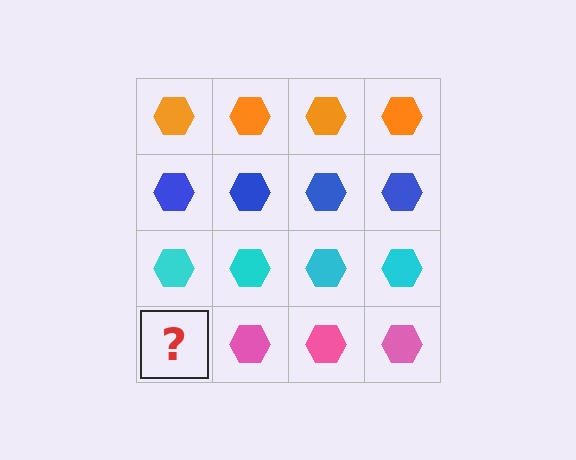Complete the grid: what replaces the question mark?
The question mark should be replaced with a pink hexagon.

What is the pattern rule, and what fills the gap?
The rule is that each row has a consistent color. The gap should be filled with a pink hexagon.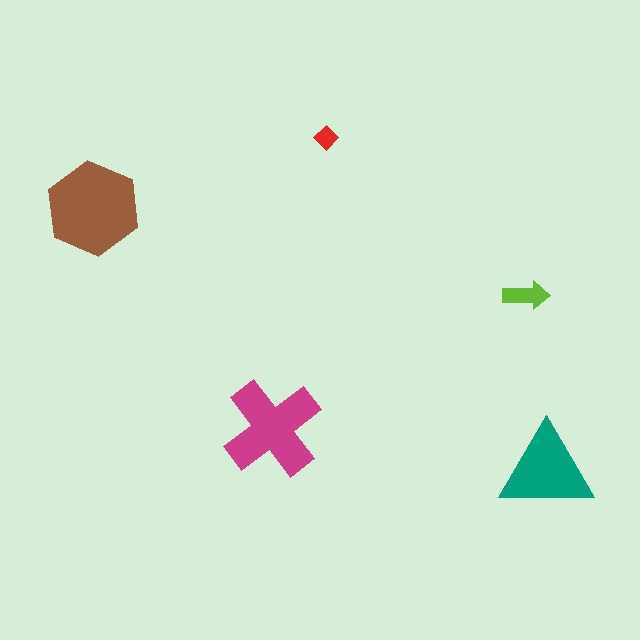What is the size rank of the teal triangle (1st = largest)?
3rd.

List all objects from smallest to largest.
The red diamond, the lime arrow, the teal triangle, the magenta cross, the brown hexagon.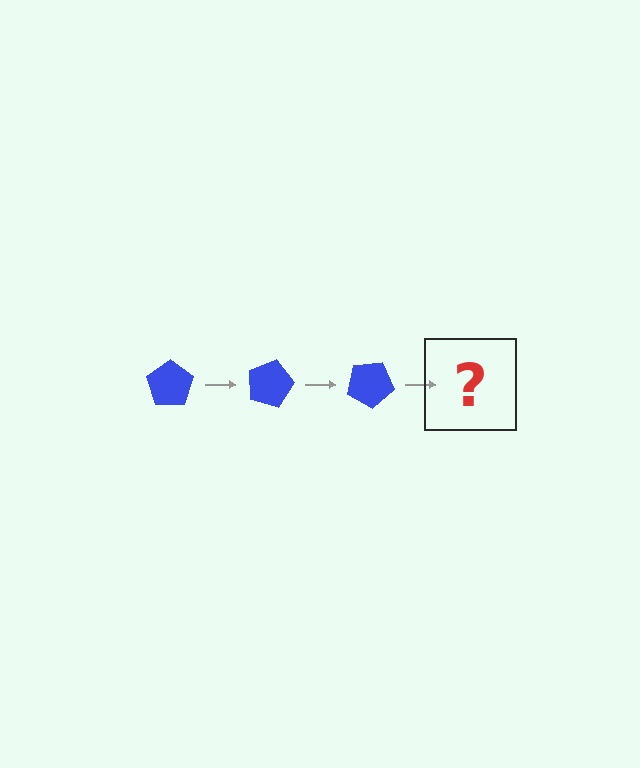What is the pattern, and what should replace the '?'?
The pattern is that the pentagon rotates 15 degrees each step. The '?' should be a blue pentagon rotated 45 degrees.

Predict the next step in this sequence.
The next step is a blue pentagon rotated 45 degrees.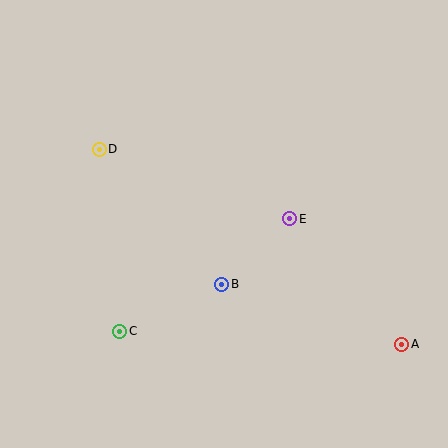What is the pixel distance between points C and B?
The distance between C and B is 112 pixels.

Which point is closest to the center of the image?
Point B at (222, 284) is closest to the center.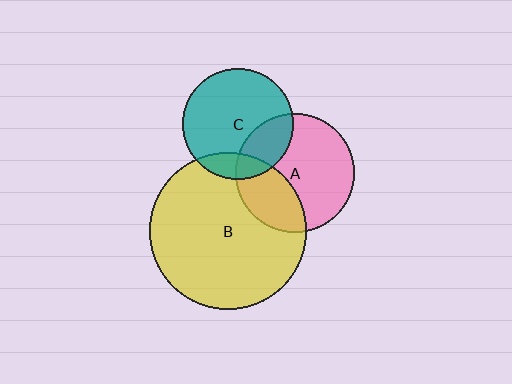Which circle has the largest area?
Circle B (yellow).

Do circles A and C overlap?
Yes.